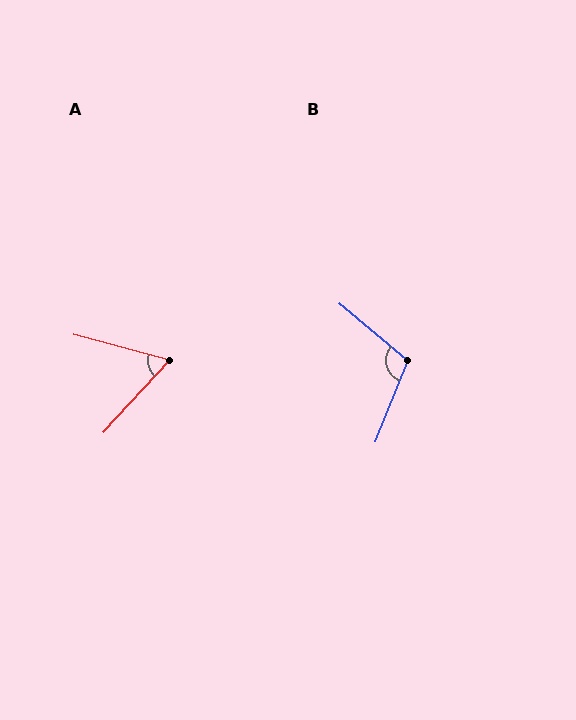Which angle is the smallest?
A, at approximately 62 degrees.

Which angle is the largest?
B, at approximately 108 degrees.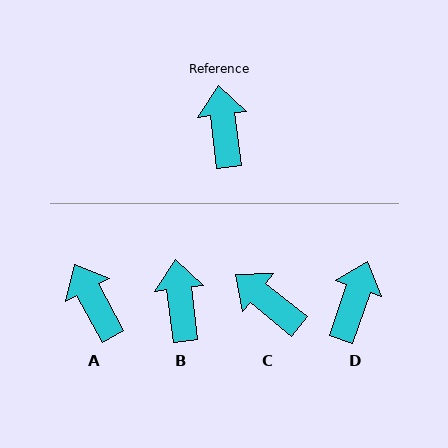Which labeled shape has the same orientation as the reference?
B.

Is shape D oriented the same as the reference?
No, it is off by about 26 degrees.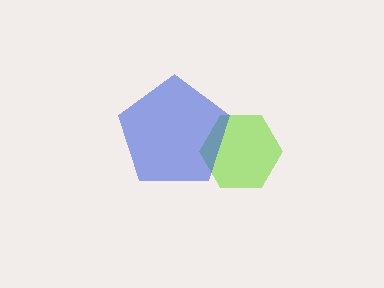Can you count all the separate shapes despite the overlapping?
Yes, there are 2 separate shapes.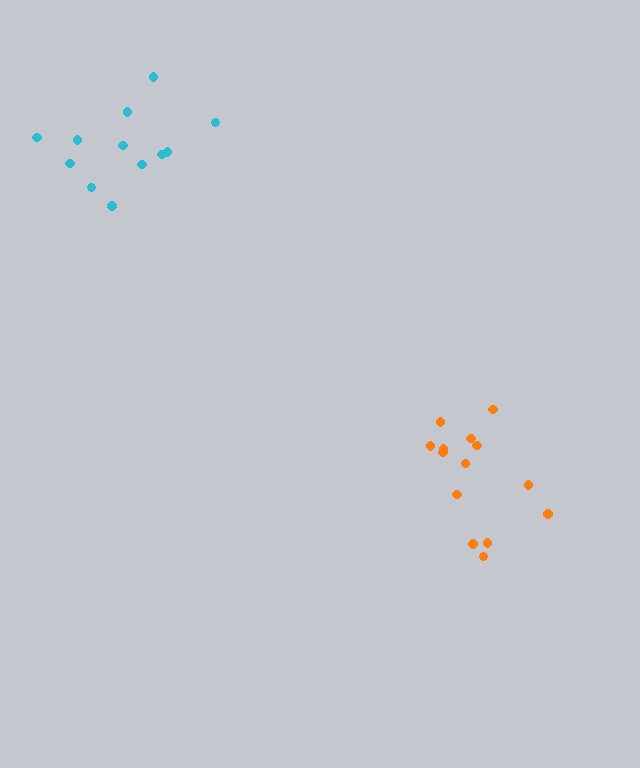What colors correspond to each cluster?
The clusters are colored: cyan, orange.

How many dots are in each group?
Group 1: 12 dots, Group 2: 14 dots (26 total).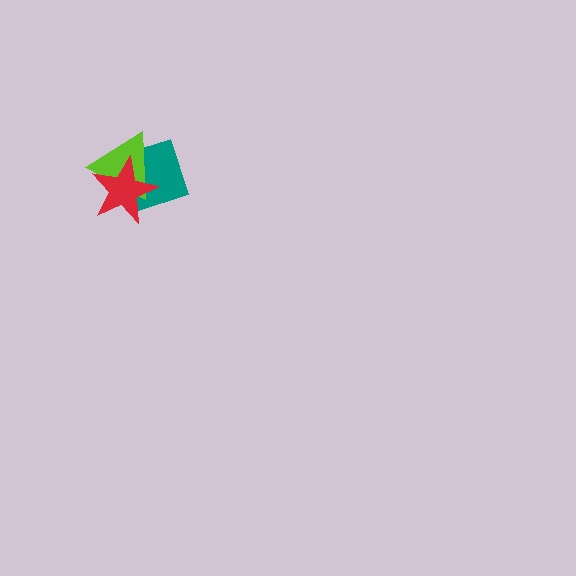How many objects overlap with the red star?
2 objects overlap with the red star.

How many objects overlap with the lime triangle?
2 objects overlap with the lime triangle.